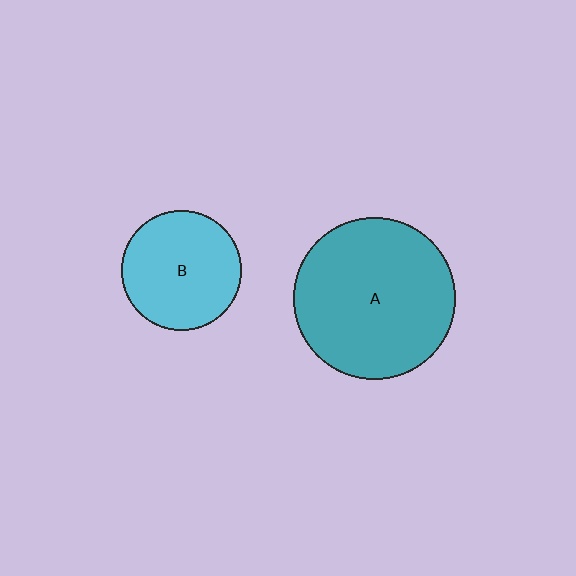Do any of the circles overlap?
No, none of the circles overlap.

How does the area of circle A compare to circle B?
Approximately 1.8 times.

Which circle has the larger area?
Circle A (teal).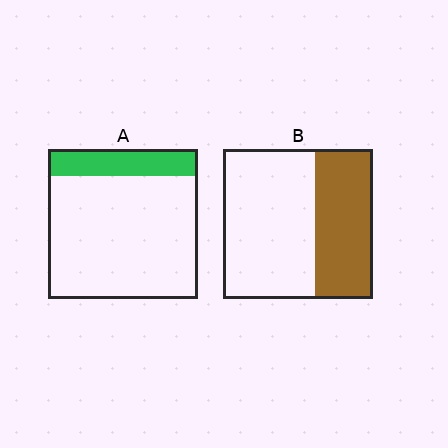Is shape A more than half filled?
No.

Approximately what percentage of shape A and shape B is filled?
A is approximately 20% and B is approximately 40%.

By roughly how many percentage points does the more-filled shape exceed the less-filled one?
By roughly 20 percentage points (B over A).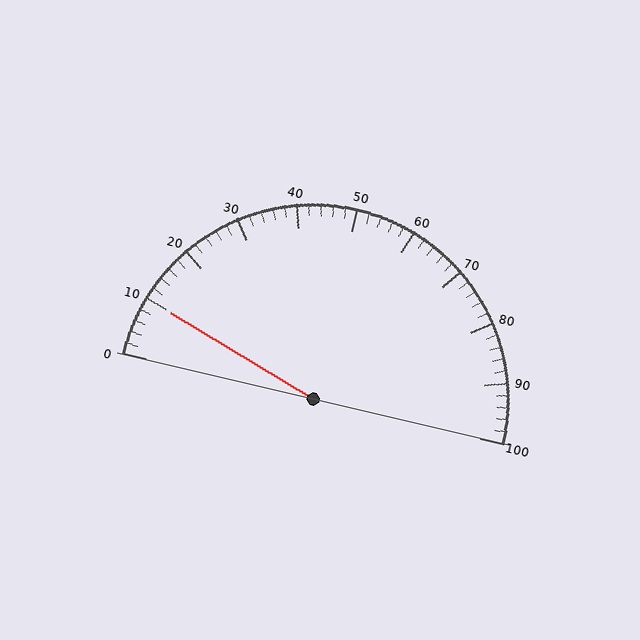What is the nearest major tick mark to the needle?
The nearest major tick mark is 10.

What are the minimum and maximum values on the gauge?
The gauge ranges from 0 to 100.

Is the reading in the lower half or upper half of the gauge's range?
The reading is in the lower half of the range (0 to 100).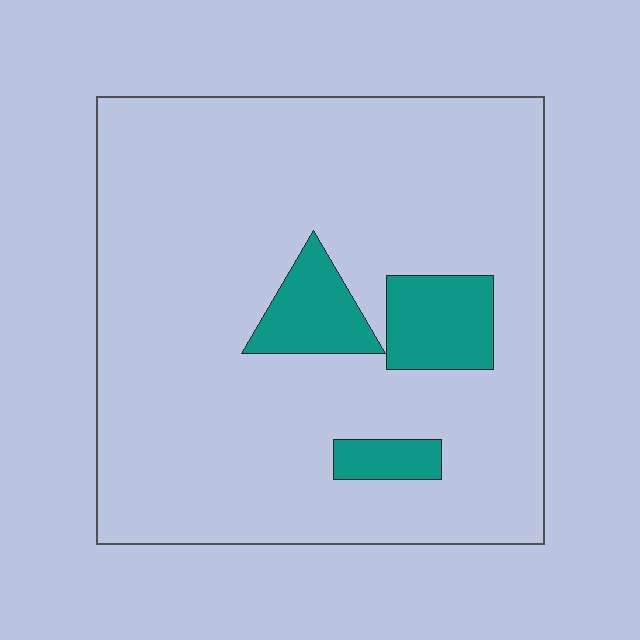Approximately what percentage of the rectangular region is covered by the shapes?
Approximately 10%.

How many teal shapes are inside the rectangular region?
3.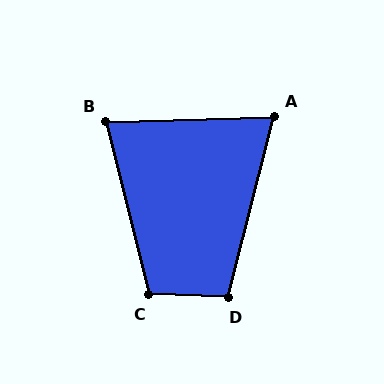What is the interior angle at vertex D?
Approximately 102 degrees (obtuse).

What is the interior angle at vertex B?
Approximately 78 degrees (acute).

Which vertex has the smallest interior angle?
A, at approximately 74 degrees.